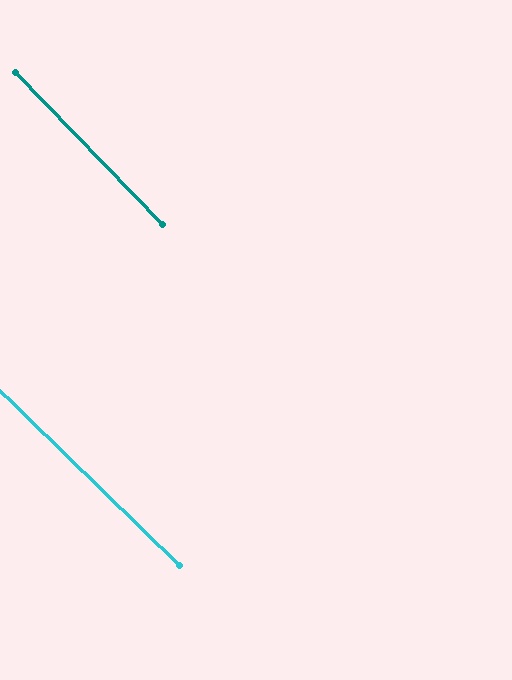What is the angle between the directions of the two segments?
Approximately 2 degrees.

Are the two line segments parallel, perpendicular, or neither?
Parallel — their directions differ by only 1.7°.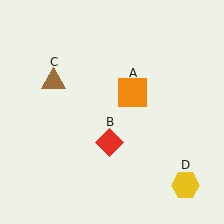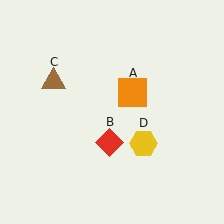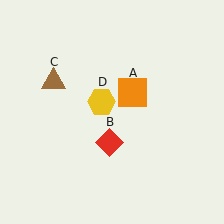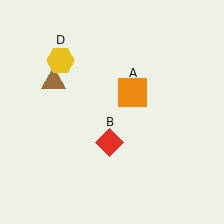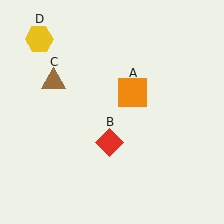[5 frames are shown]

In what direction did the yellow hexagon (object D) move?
The yellow hexagon (object D) moved up and to the left.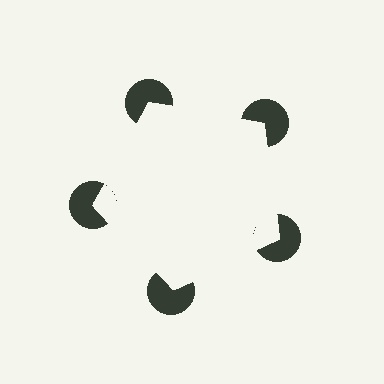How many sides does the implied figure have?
5 sides.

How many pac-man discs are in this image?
There are 5 — one at each vertex of the illusory pentagon.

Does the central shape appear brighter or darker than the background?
It typically appears slightly brighter than the background, even though no actual brightness change is drawn.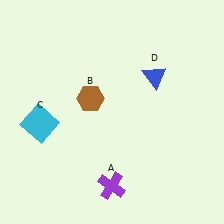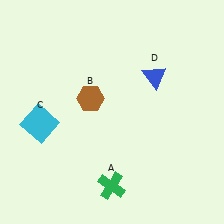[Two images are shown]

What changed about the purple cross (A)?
In Image 1, A is purple. In Image 2, it changed to green.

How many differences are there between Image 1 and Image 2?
There is 1 difference between the two images.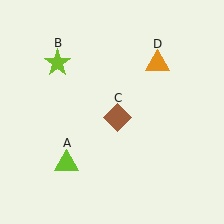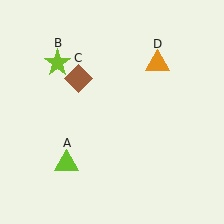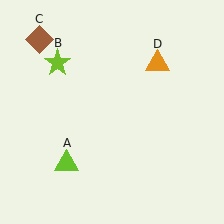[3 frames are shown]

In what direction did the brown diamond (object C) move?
The brown diamond (object C) moved up and to the left.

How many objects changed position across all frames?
1 object changed position: brown diamond (object C).